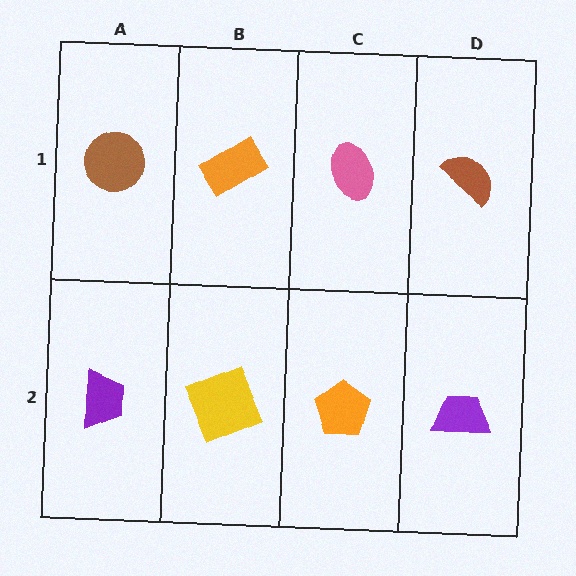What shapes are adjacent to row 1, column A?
A purple trapezoid (row 2, column A), an orange rectangle (row 1, column B).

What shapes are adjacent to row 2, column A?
A brown circle (row 1, column A), a yellow square (row 2, column B).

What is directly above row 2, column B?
An orange rectangle.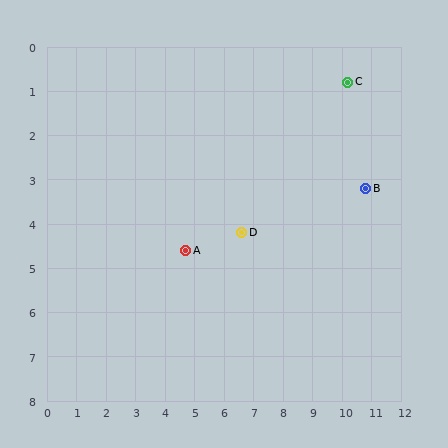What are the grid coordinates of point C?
Point C is at approximately (10.2, 0.8).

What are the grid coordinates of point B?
Point B is at approximately (10.8, 3.2).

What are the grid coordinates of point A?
Point A is at approximately (4.7, 4.6).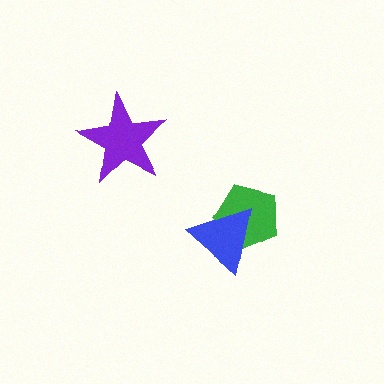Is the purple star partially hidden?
No, no other shape covers it.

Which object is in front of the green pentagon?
The blue triangle is in front of the green pentagon.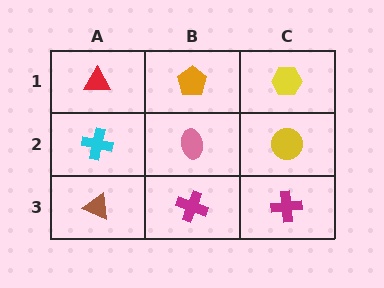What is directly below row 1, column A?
A cyan cross.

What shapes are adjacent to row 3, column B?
A pink ellipse (row 2, column B), a brown triangle (row 3, column A), a magenta cross (row 3, column C).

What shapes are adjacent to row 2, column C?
A yellow hexagon (row 1, column C), a magenta cross (row 3, column C), a pink ellipse (row 2, column B).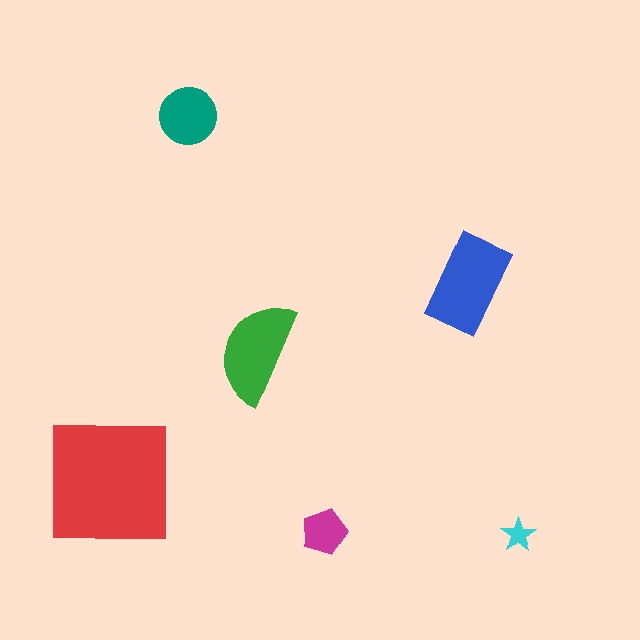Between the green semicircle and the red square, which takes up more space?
The red square.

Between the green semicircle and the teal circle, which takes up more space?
The green semicircle.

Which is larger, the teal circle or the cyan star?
The teal circle.